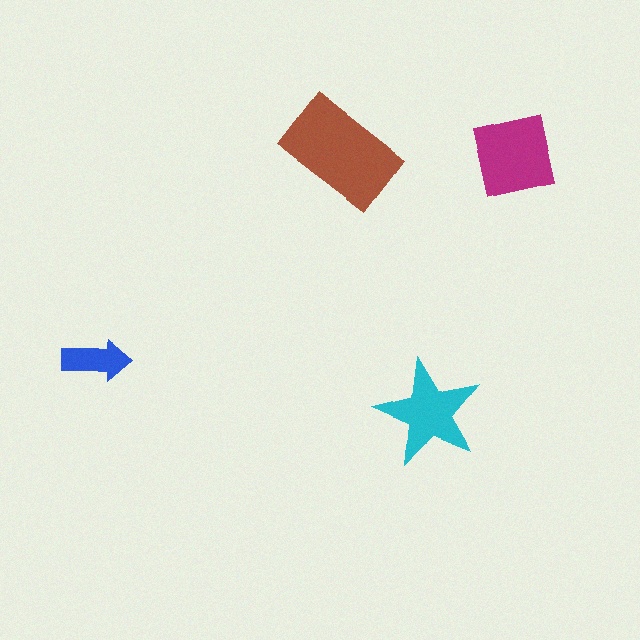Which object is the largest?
The brown rectangle.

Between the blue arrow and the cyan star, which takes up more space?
The cyan star.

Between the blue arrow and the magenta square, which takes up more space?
The magenta square.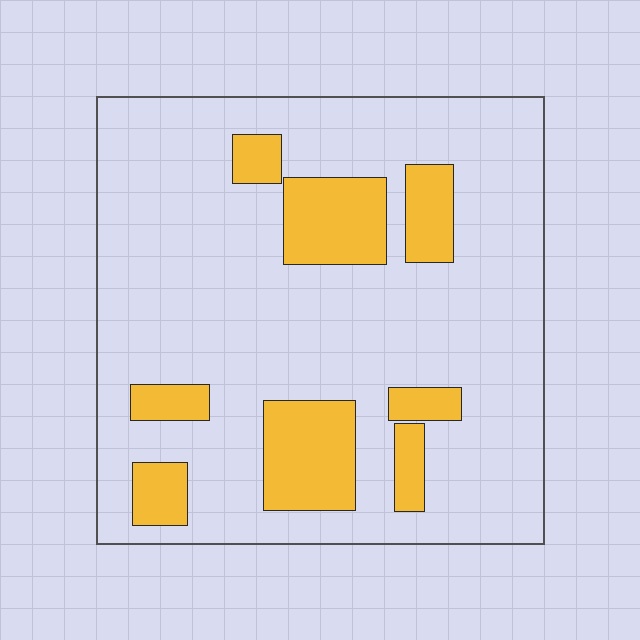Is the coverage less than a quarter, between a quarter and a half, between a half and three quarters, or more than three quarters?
Less than a quarter.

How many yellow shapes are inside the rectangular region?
8.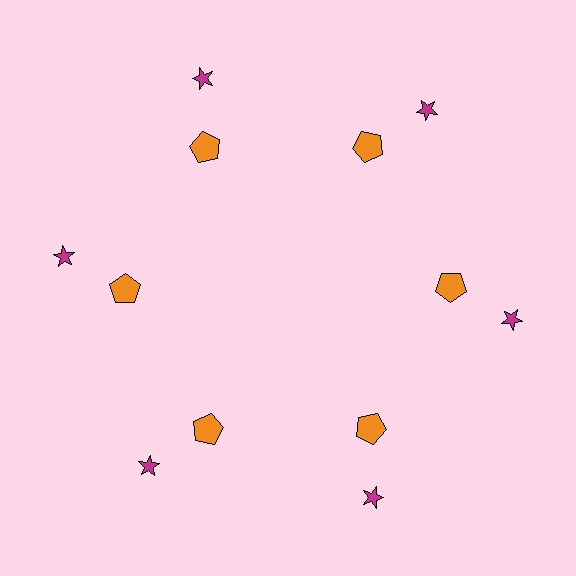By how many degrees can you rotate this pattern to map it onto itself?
The pattern maps onto itself every 60 degrees of rotation.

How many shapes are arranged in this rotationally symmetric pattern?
There are 12 shapes, arranged in 6 groups of 2.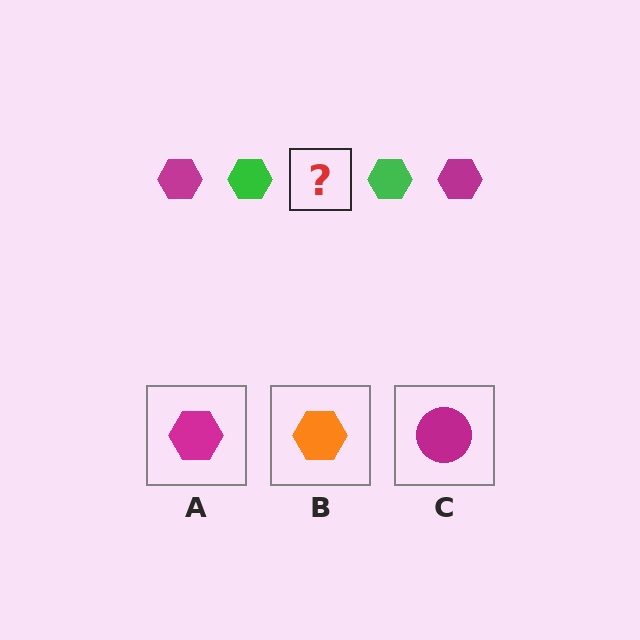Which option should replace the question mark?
Option A.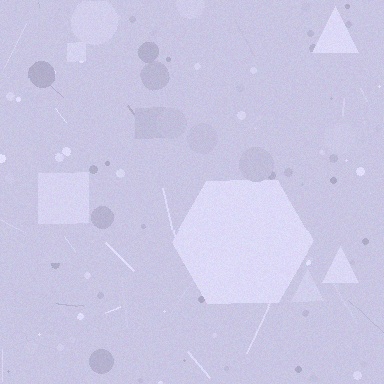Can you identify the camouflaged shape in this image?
The camouflaged shape is a hexagon.